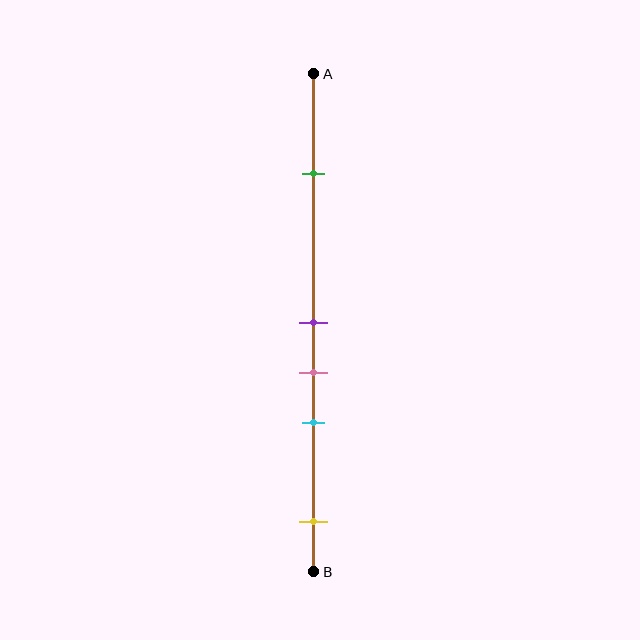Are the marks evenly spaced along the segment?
No, the marks are not evenly spaced.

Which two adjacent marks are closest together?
The purple and pink marks are the closest adjacent pair.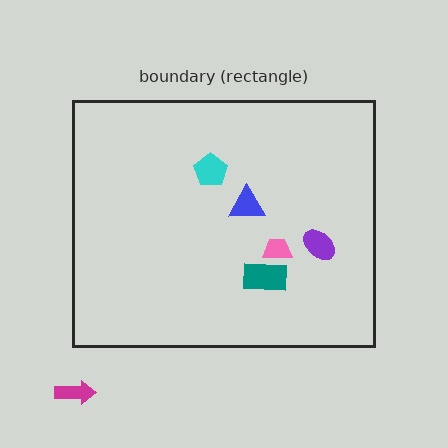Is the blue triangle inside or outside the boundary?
Inside.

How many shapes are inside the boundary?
5 inside, 1 outside.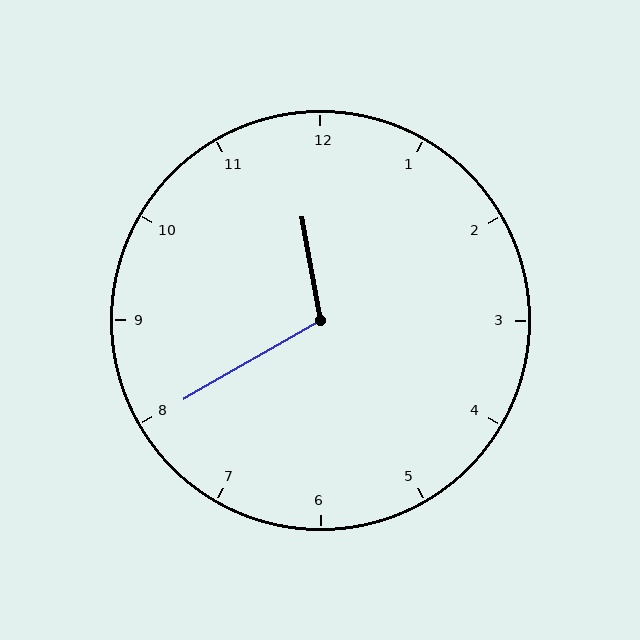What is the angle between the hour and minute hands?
Approximately 110 degrees.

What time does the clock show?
11:40.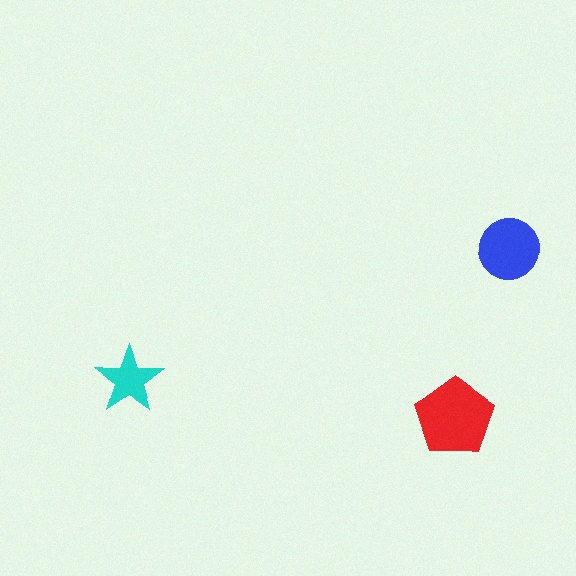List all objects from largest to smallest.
The red pentagon, the blue circle, the cyan star.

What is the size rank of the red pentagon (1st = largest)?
1st.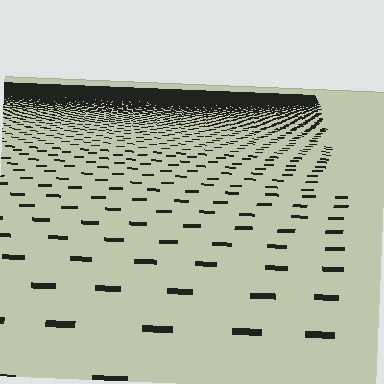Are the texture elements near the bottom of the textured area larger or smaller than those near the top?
Larger. Near the bottom, elements are closer to the viewer and appear at a bigger on-screen size.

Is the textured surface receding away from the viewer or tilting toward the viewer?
The surface is receding away from the viewer. Texture elements get smaller and denser toward the top.